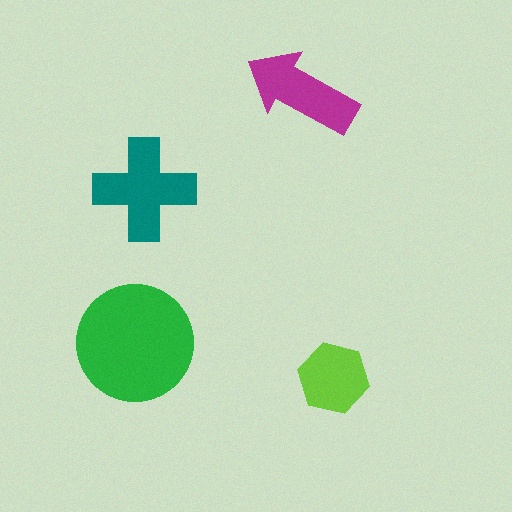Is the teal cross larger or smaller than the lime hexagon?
Larger.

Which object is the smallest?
The lime hexagon.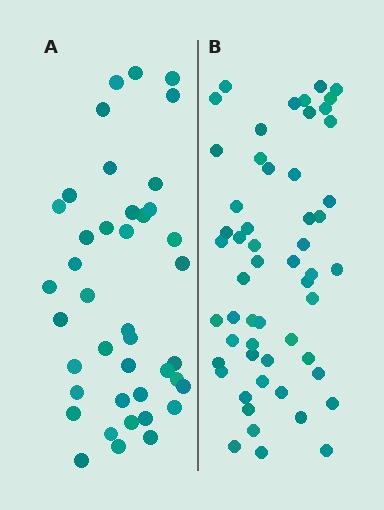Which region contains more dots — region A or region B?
Region B (the right region) has more dots.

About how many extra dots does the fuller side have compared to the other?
Region B has approximately 15 more dots than region A.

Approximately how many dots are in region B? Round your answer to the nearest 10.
About 60 dots. (The exact count is 55, which rounds to 60.)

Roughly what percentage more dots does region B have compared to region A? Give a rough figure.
About 35% more.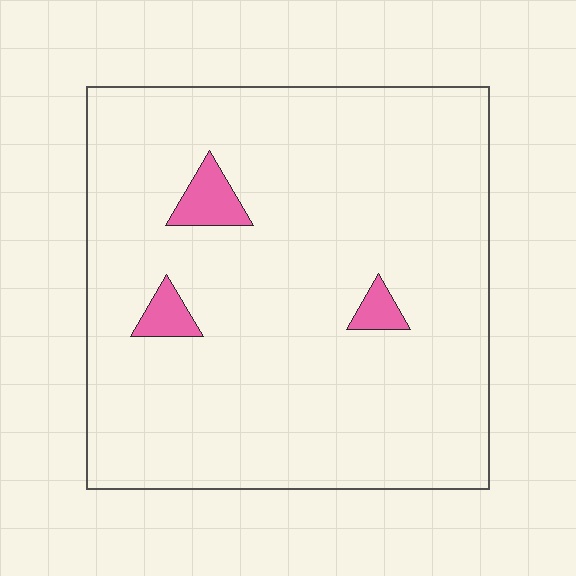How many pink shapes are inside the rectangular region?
3.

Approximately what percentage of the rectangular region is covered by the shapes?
Approximately 5%.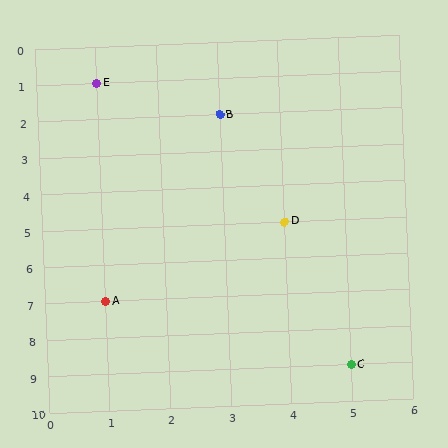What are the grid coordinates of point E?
Point E is at grid coordinates (1, 1).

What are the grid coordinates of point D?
Point D is at grid coordinates (4, 5).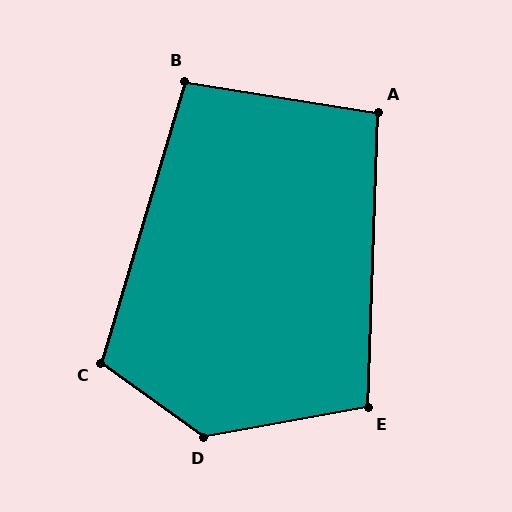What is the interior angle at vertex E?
Approximately 102 degrees (obtuse).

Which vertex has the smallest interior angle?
A, at approximately 97 degrees.